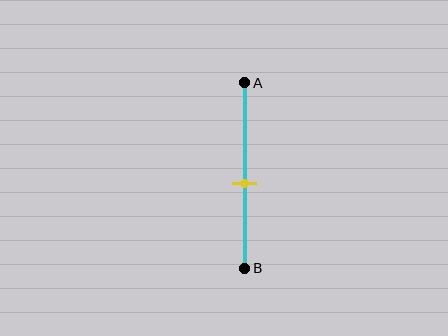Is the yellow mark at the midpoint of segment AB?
No, the mark is at about 55% from A, not at the 50% midpoint.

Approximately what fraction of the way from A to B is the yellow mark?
The yellow mark is approximately 55% of the way from A to B.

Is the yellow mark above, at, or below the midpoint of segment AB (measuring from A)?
The yellow mark is below the midpoint of segment AB.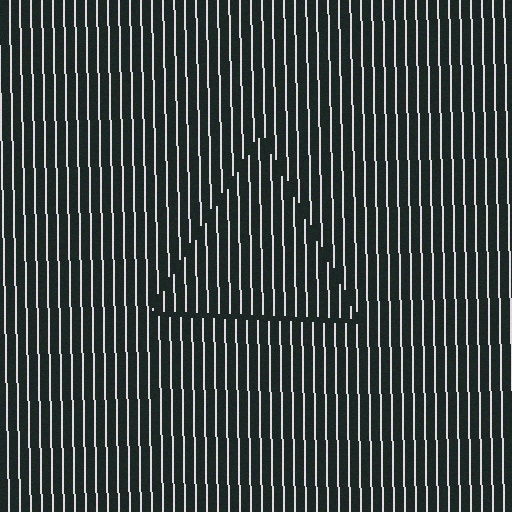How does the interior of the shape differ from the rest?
The interior of the shape contains the same grating, shifted by half a period — the contour is defined by the phase discontinuity where line-ends from the inner and outer gratings abut.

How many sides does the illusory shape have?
3 sides — the line-ends trace a triangle.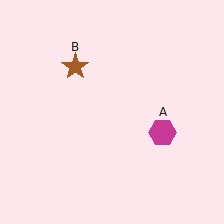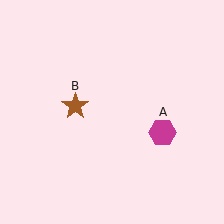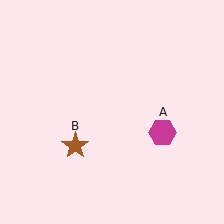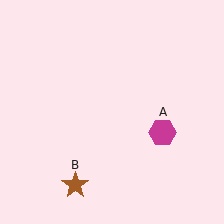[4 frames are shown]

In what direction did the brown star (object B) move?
The brown star (object B) moved down.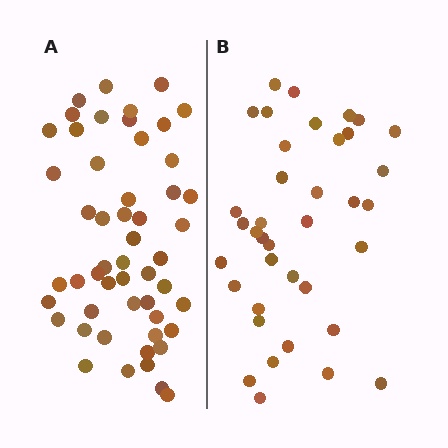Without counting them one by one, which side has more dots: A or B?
Region A (the left region) has more dots.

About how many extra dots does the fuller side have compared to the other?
Region A has approximately 15 more dots than region B.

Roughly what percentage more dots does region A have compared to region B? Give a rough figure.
About 35% more.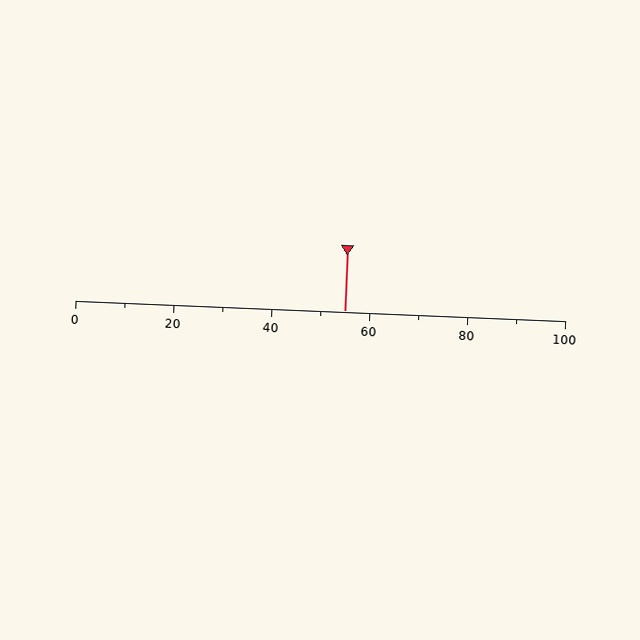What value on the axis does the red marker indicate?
The marker indicates approximately 55.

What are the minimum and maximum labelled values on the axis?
The axis runs from 0 to 100.